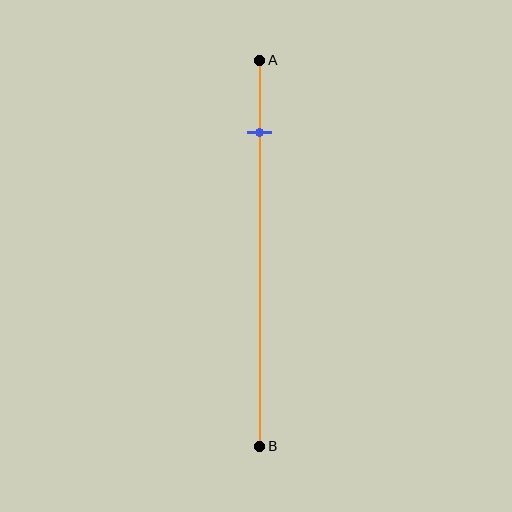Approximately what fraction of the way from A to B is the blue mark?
The blue mark is approximately 20% of the way from A to B.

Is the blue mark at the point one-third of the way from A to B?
No, the mark is at about 20% from A, not at the 33% one-third point.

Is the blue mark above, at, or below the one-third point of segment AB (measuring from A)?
The blue mark is above the one-third point of segment AB.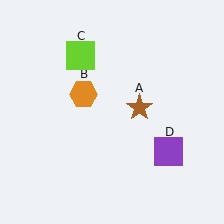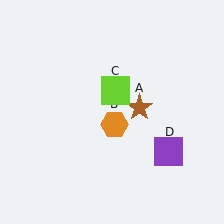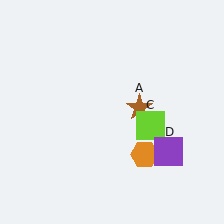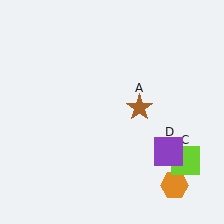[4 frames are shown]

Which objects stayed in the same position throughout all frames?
Brown star (object A) and purple square (object D) remained stationary.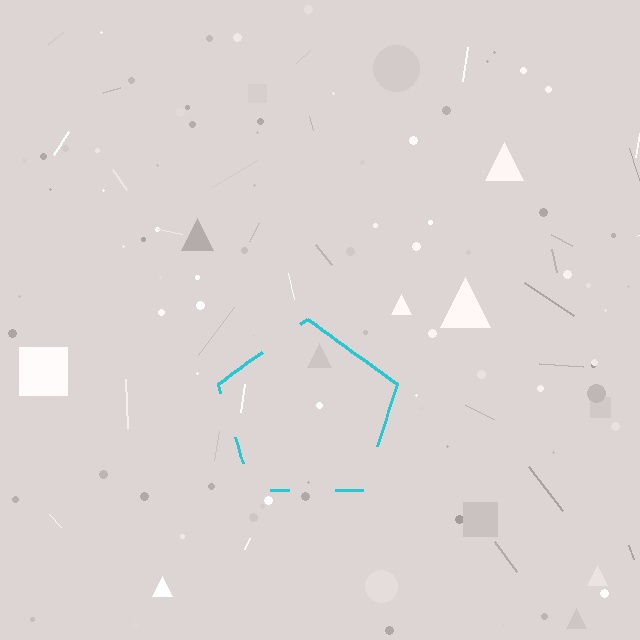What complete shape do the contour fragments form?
The contour fragments form a pentagon.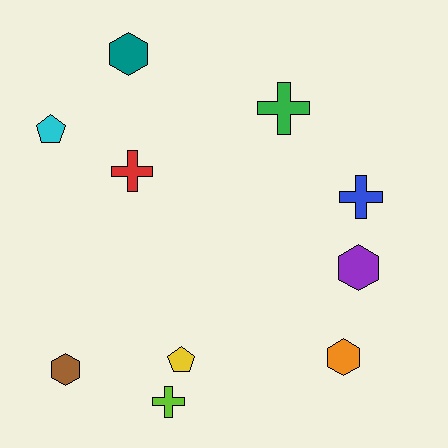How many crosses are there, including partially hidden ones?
There are 4 crosses.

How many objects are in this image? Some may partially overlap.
There are 10 objects.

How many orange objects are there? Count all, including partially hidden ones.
There is 1 orange object.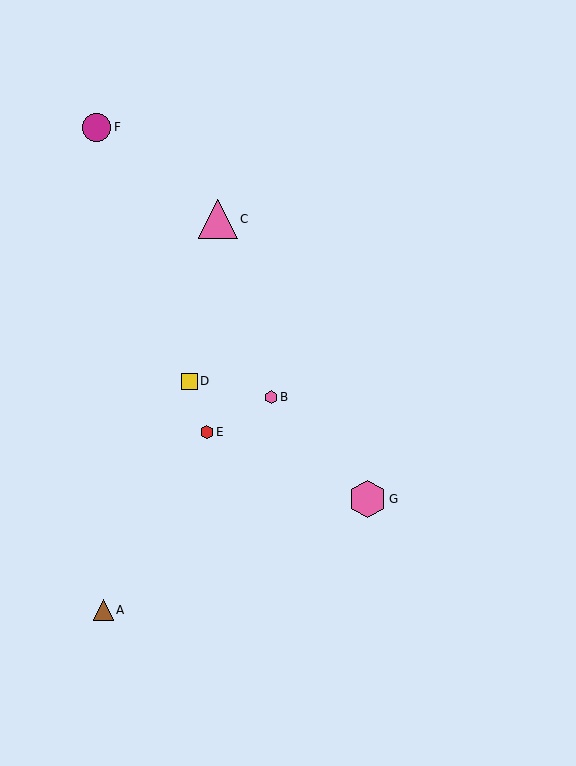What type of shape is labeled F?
Shape F is a magenta circle.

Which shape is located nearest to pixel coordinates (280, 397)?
The pink hexagon (labeled B) at (271, 397) is nearest to that location.